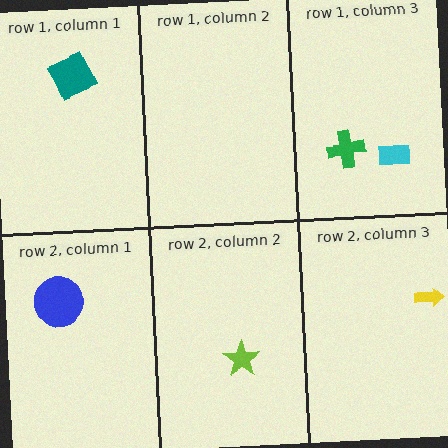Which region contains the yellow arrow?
The row 2, column 3 region.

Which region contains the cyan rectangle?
The row 1, column 3 region.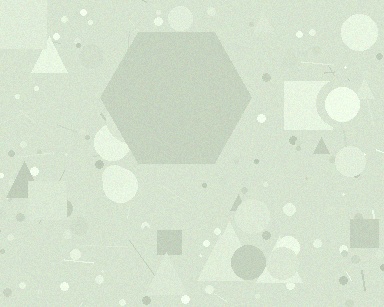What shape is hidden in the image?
A hexagon is hidden in the image.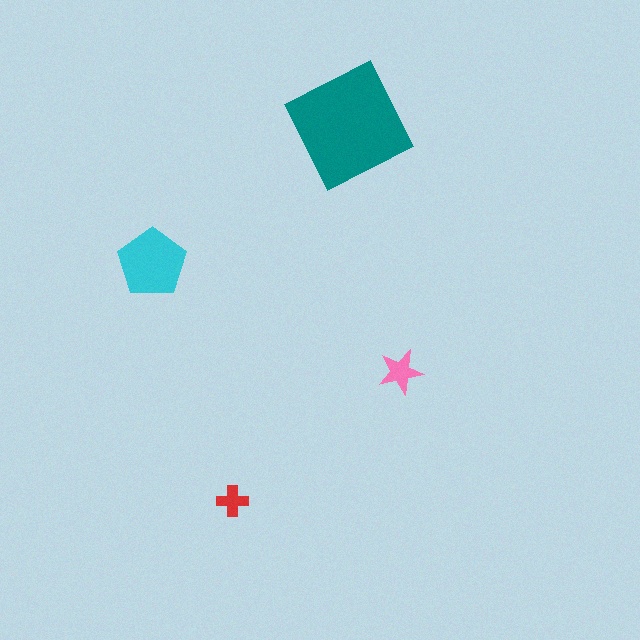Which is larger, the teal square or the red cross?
The teal square.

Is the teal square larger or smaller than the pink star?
Larger.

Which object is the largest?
The teal square.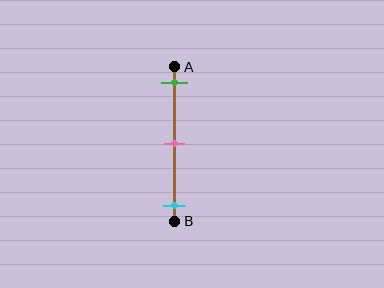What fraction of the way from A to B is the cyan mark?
The cyan mark is approximately 90% (0.9) of the way from A to B.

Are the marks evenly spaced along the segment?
Yes, the marks are approximately evenly spaced.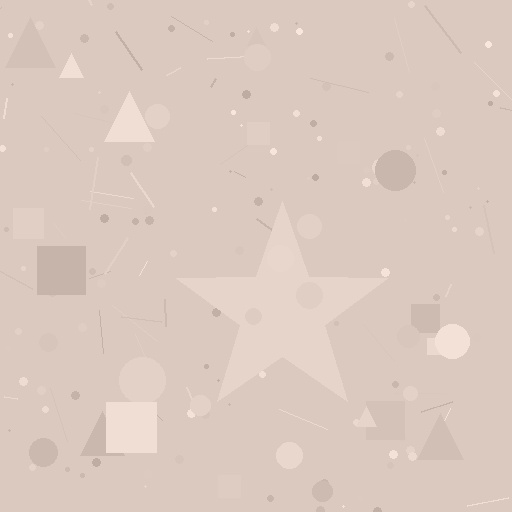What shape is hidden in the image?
A star is hidden in the image.